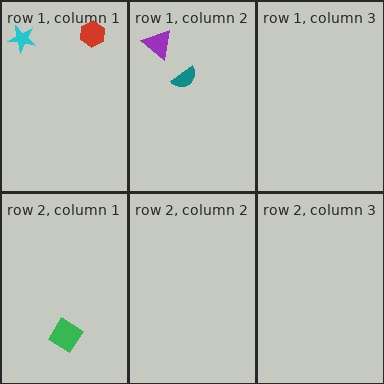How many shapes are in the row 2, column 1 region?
1.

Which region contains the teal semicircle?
The row 1, column 2 region.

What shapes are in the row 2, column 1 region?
The green diamond.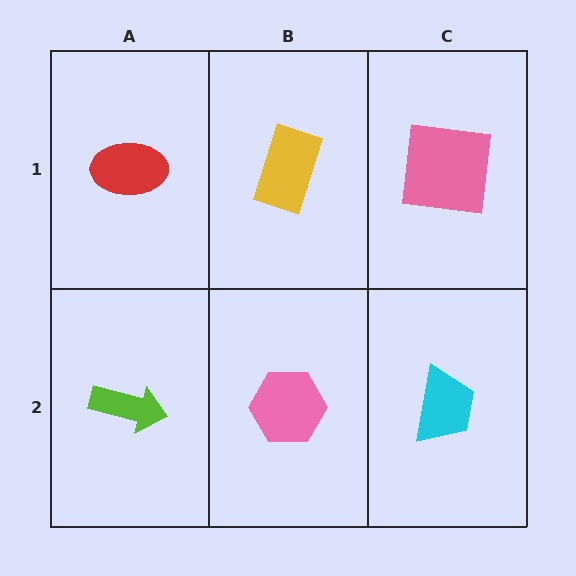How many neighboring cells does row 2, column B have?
3.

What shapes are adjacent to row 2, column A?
A red ellipse (row 1, column A), a pink hexagon (row 2, column B).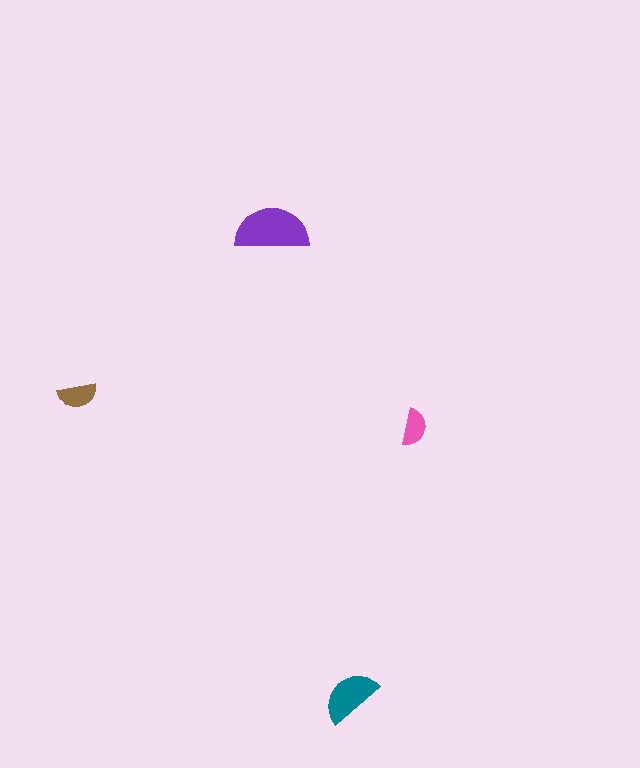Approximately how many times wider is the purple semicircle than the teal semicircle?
About 1.5 times wider.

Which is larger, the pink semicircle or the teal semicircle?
The teal one.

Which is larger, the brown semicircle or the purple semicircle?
The purple one.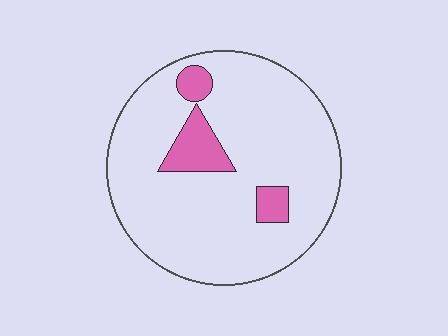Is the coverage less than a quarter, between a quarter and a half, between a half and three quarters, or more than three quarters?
Less than a quarter.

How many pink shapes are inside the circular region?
3.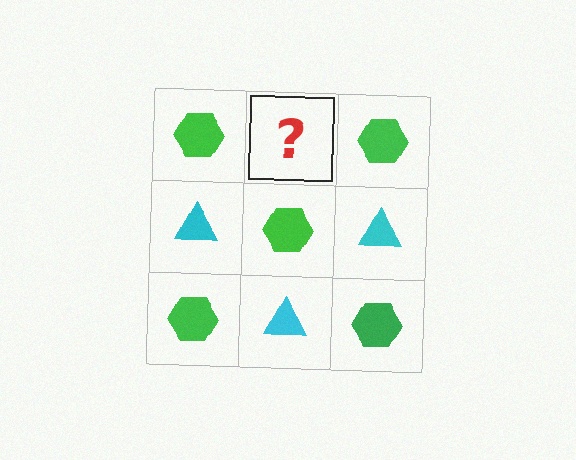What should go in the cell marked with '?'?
The missing cell should contain a cyan triangle.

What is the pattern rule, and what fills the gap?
The rule is that it alternates green hexagon and cyan triangle in a checkerboard pattern. The gap should be filled with a cyan triangle.